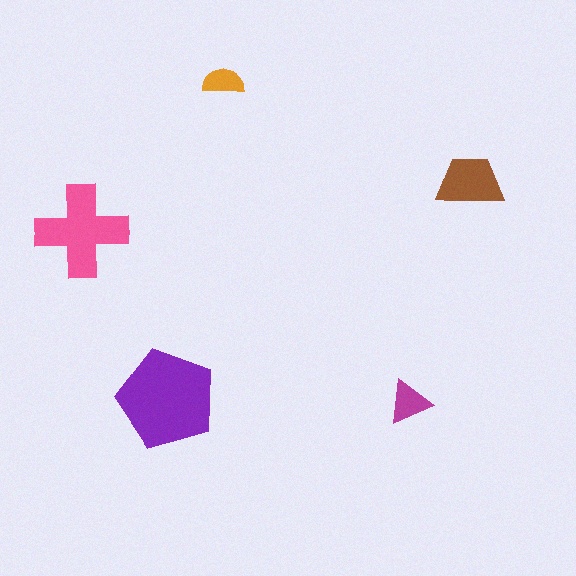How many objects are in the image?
There are 5 objects in the image.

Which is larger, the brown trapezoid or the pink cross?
The pink cross.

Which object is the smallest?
The orange semicircle.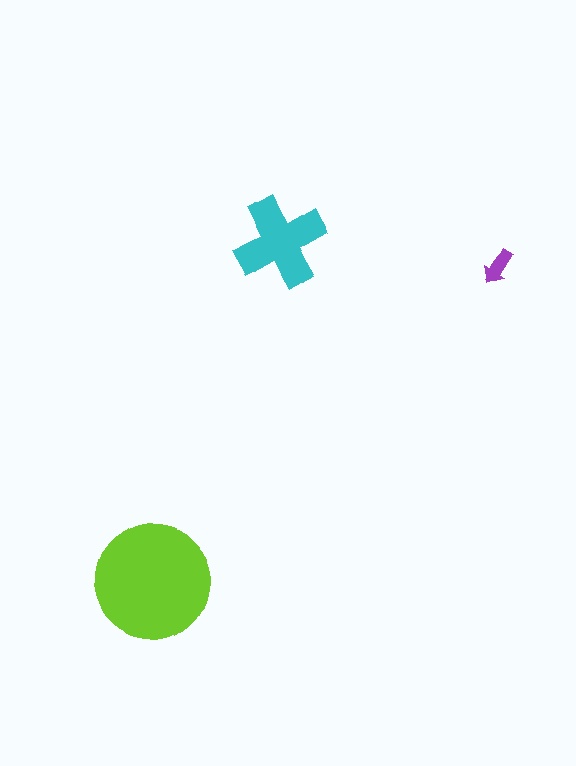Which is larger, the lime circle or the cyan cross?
The lime circle.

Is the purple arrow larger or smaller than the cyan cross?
Smaller.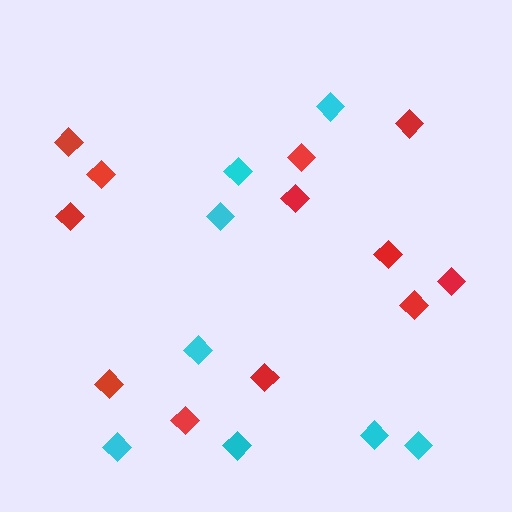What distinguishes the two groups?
There are 2 groups: one group of red diamonds (12) and one group of cyan diamonds (8).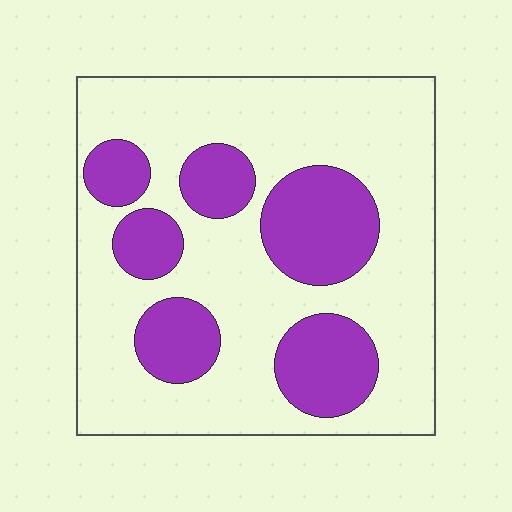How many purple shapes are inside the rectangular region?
6.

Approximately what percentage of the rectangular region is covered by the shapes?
Approximately 30%.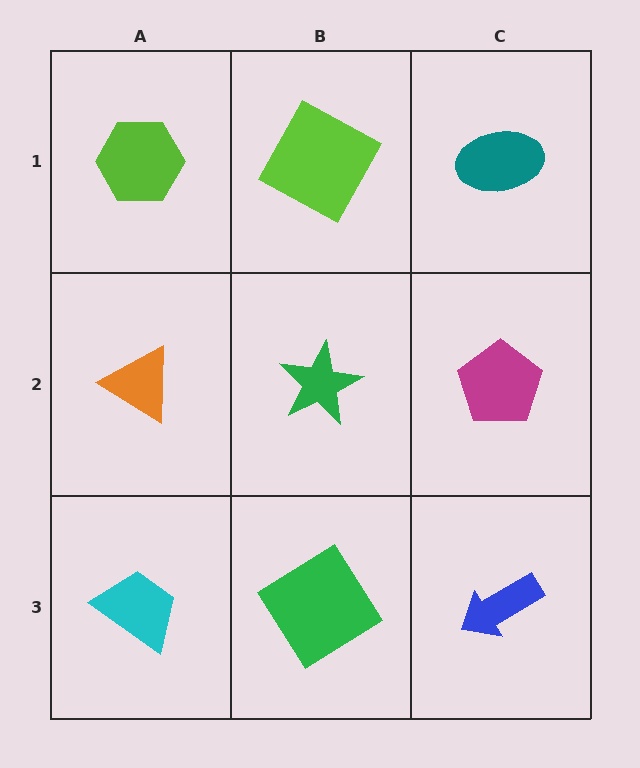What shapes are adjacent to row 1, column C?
A magenta pentagon (row 2, column C), a lime square (row 1, column B).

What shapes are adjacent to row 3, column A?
An orange triangle (row 2, column A), a green diamond (row 3, column B).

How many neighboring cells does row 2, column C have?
3.